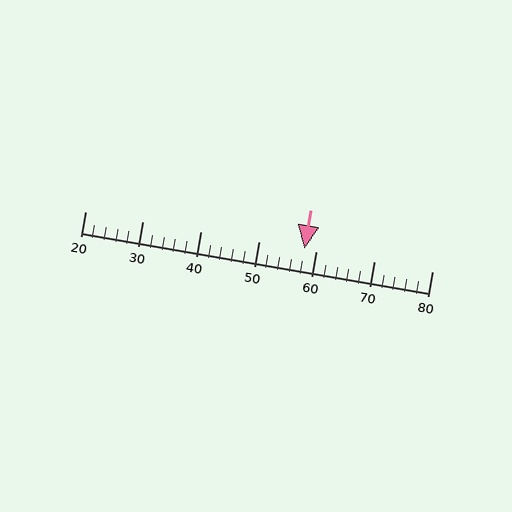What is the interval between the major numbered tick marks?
The major tick marks are spaced 10 units apart.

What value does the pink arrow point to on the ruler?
The pink arrow points to approximately 58.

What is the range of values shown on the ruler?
The ruler shows values from 20 to 80.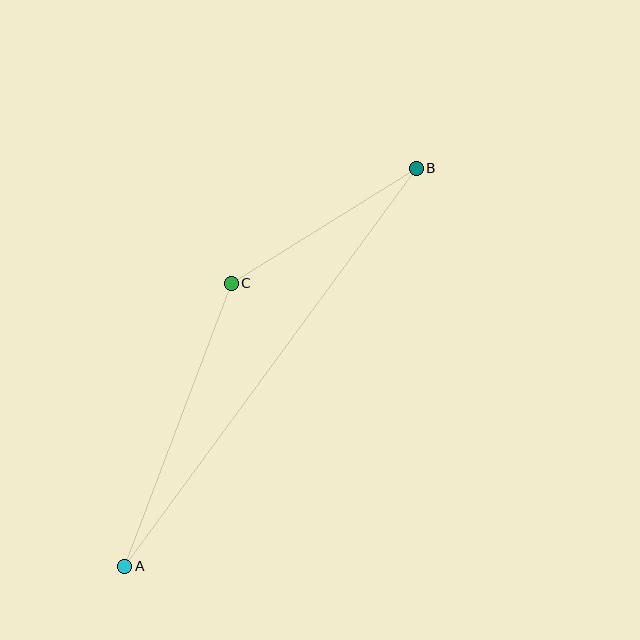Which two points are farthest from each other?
Points A and B are farthest from each other.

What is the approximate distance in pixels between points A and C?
The distance between A and C is approximately 303 pixels.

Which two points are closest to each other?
Points B and C are closest to each other.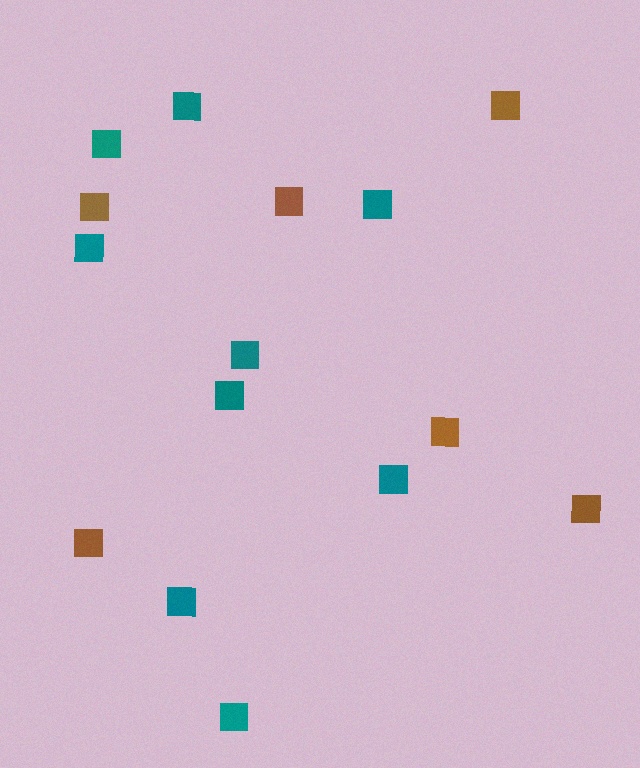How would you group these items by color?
There are 2 groups: one group of teal squares (9) and one group of brown squares (6).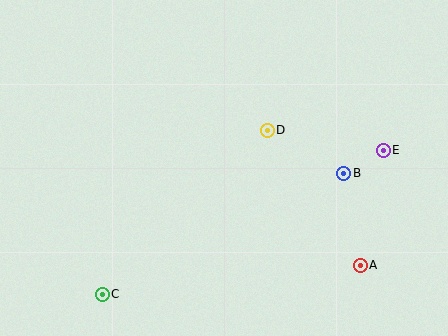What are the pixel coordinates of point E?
Point E is at (383, 150).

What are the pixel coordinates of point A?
Point A is at (360, 265).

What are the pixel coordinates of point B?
Point B is at (344, 173).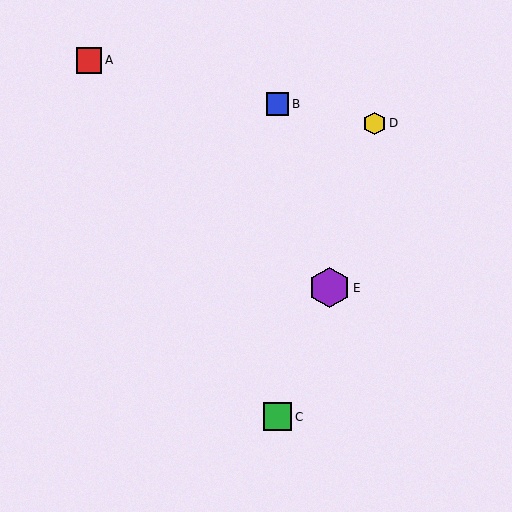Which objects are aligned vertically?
Objects B, C are aligned vertically.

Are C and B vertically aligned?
Yes, both are at x≈278.